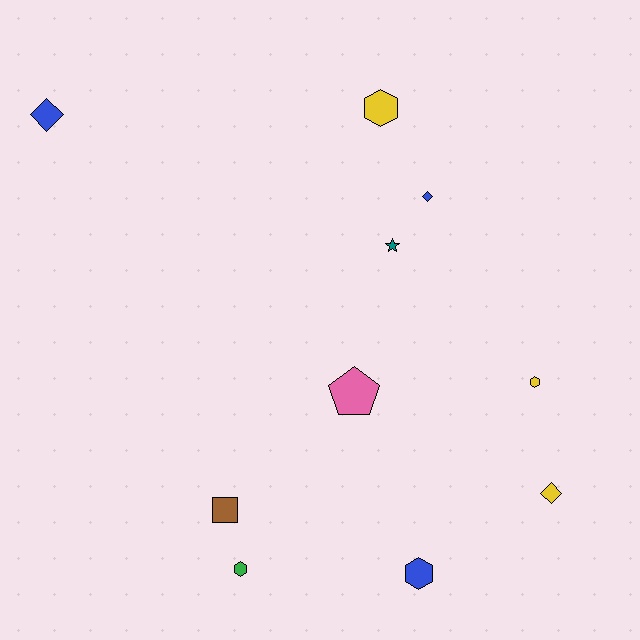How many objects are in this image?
There are 10 objects.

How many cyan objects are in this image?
There are no cyan objects.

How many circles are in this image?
There are no circles.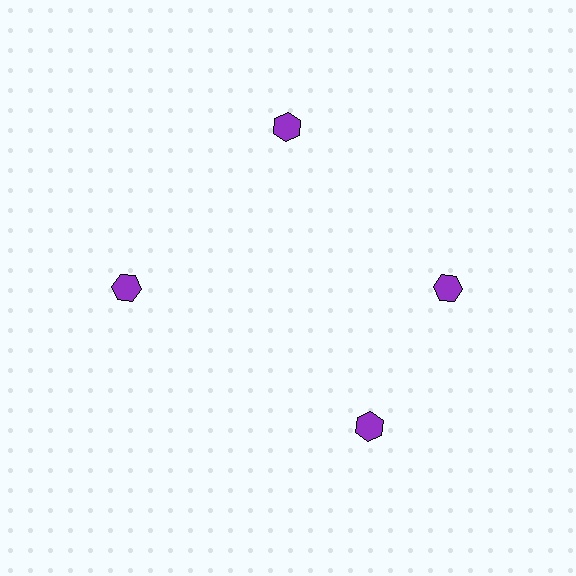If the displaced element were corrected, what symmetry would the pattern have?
It would have 4-fold rotational symmetry — the pattern would map onto itself every 90 degrees.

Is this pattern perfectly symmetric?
No. The 4 purple hexagons are arranged in a ring, but one element near the 6 o'clock position is rotated out of alignment along the ring, breaking the 4-fold rotational symmetry.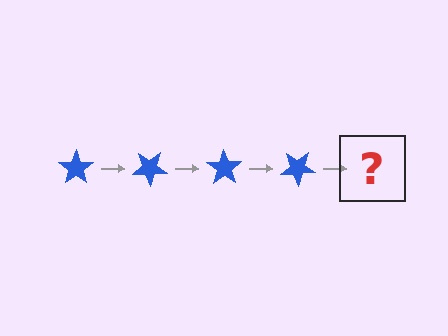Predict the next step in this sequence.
The next step is a blue star rotated 140 degrees.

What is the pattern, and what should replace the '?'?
The pattern is that the star rotates 35 degrees each step. The '?' should be a blue star rotated 140 degrees.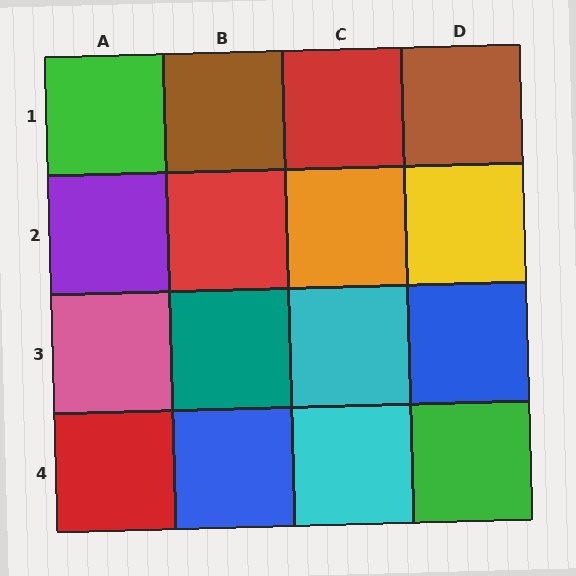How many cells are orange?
1 cell is orange.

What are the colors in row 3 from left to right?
Pink, teal, cyan, blue.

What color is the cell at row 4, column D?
Green.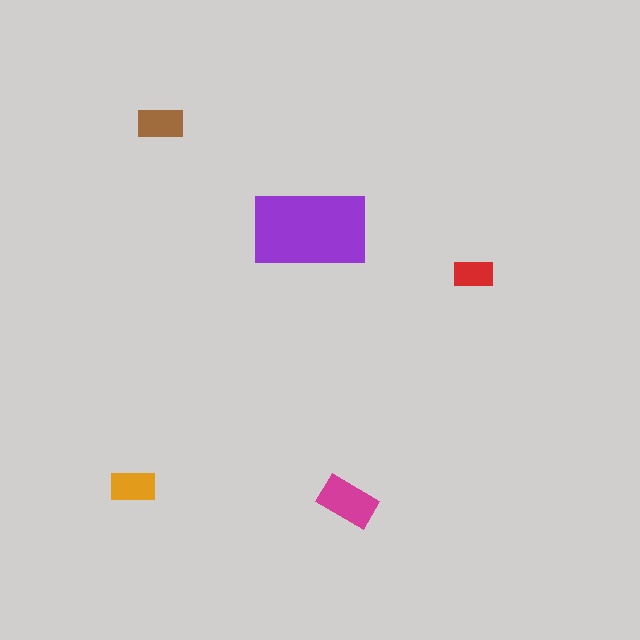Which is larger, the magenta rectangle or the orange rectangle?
The magenta one.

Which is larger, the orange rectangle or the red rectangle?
The orange one.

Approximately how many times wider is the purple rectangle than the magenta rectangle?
About 2 times wider.